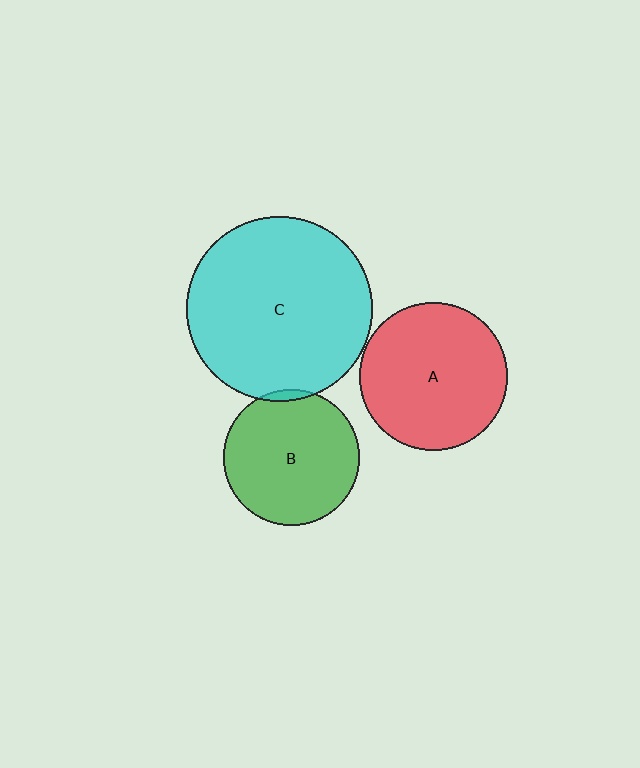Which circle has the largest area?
Circle C (cyan).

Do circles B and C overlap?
Yes.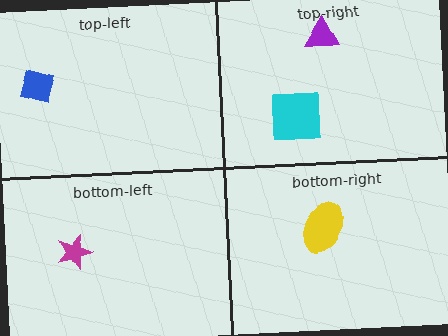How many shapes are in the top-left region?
1.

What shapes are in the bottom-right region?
The yellow ellipse.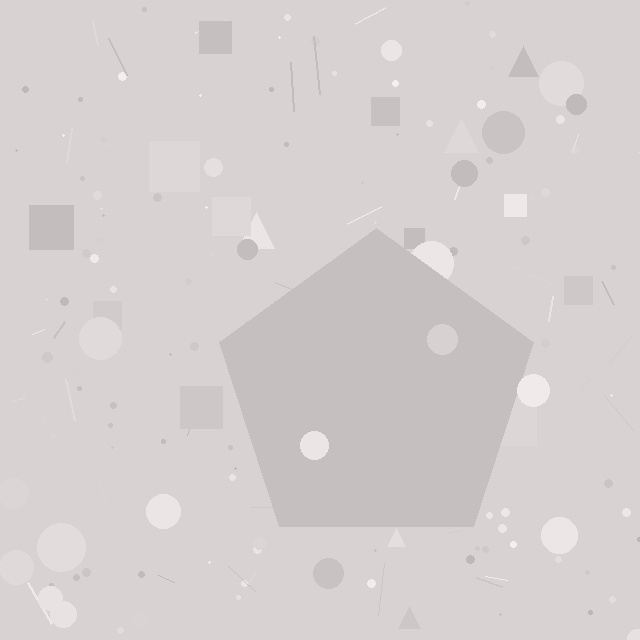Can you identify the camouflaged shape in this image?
The camouflaged shape is a pentagon.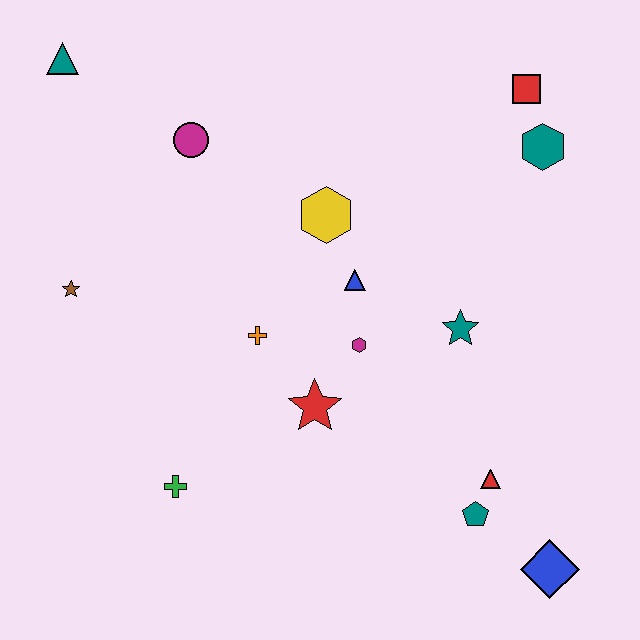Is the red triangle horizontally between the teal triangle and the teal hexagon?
Yes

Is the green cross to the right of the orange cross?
No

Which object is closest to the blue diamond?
The teal pentagon is closest to the blue diamond.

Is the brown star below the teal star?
No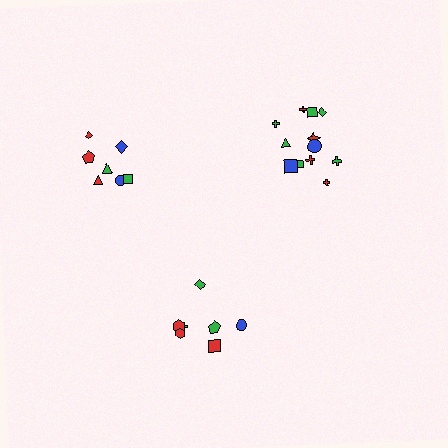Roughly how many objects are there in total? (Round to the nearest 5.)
Roughly 25 objects in total.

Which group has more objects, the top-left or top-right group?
The top-right group.